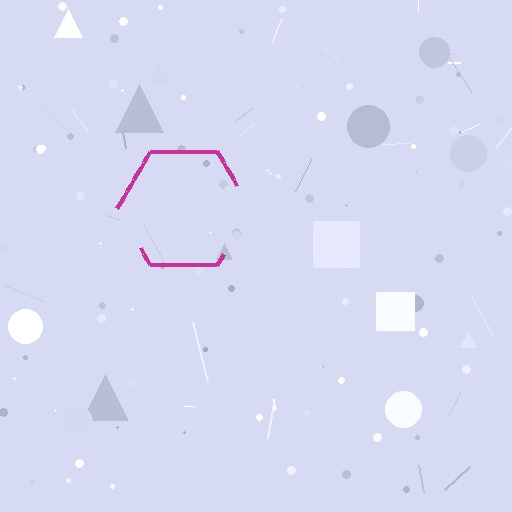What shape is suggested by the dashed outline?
The dashed outline suggests a hexagon.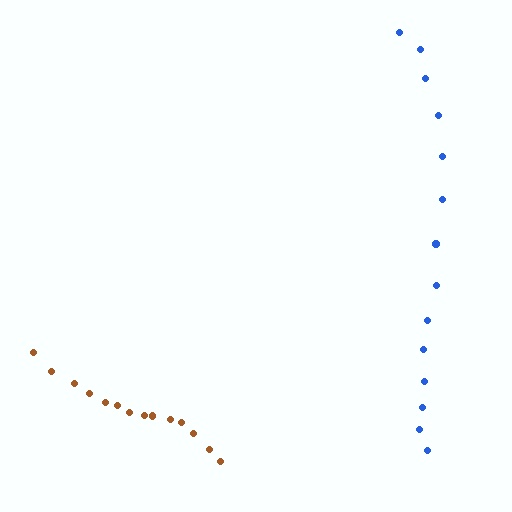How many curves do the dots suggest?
There are 2 distinct paths.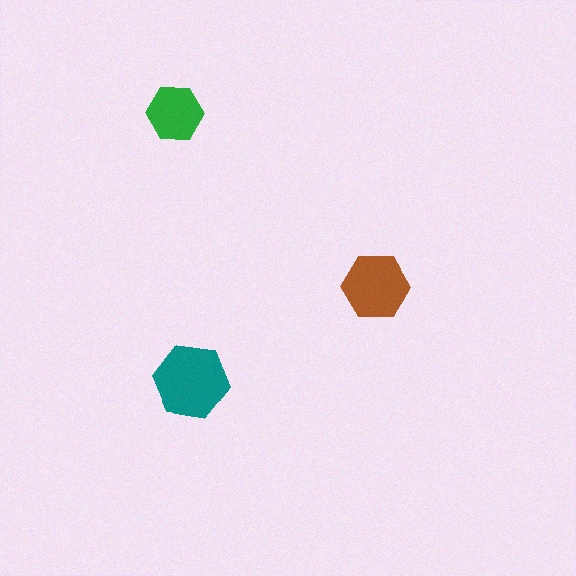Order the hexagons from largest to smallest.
the teal one, the brown one, the green one.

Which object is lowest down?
The teal hexagon is bottommost.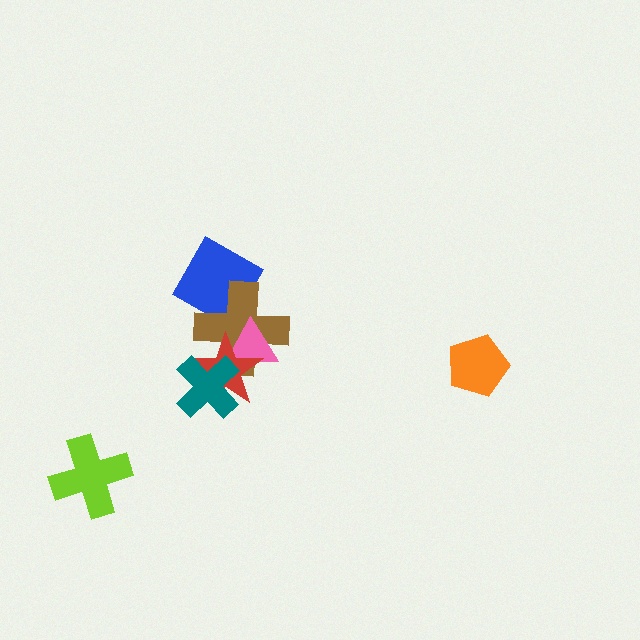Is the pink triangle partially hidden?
Yes, it is partially covered by another shape.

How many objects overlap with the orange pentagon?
0 objects overlap with the orange pentagon.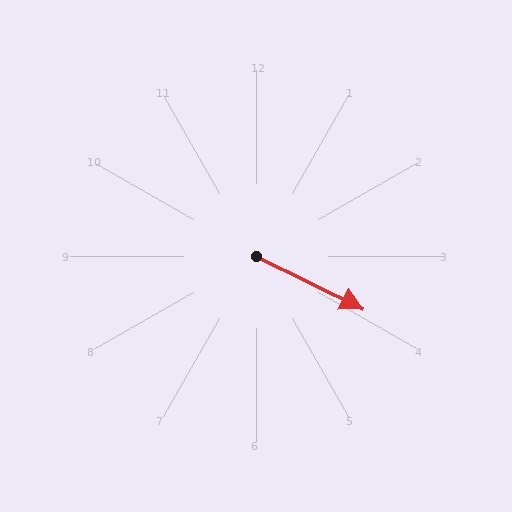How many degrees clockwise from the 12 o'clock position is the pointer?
Approximately 116 degrees.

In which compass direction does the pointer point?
Southeast.